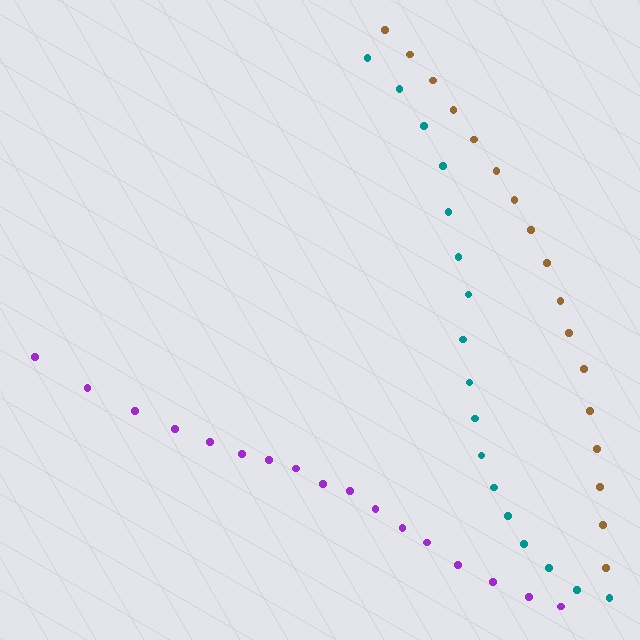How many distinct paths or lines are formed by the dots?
There are 3 distinct paths.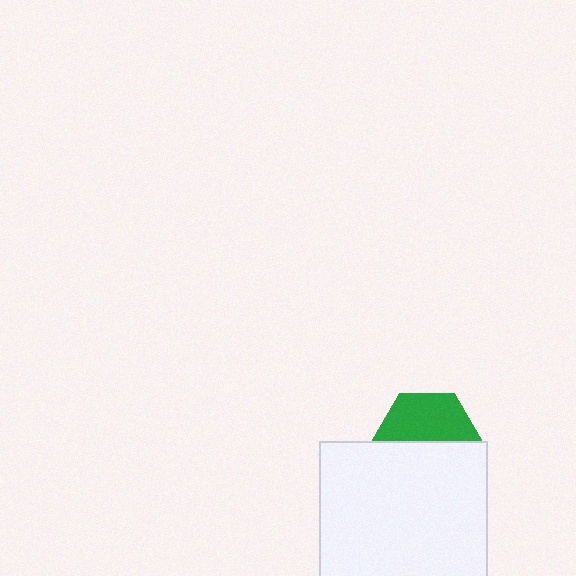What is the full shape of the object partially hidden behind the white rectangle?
The partially hidden object is a green hexagon.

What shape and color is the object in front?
The object in front is a white rectangle.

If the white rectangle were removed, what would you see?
You would see the complete green hexagon.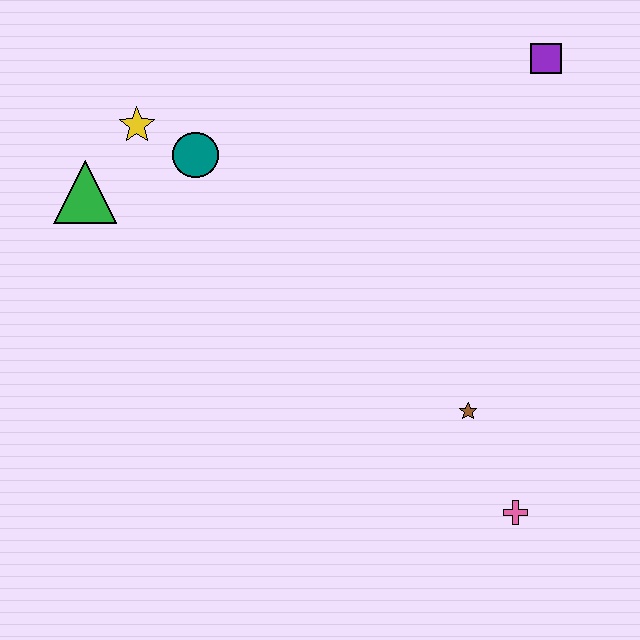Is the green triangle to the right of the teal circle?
No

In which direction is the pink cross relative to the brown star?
The pink cross is below the brown star.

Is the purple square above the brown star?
Yes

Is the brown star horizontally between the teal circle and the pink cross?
Yes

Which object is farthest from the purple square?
The green triangle is farthest from the purple square.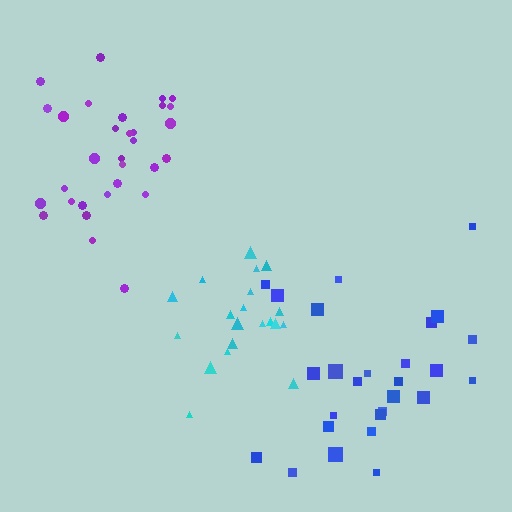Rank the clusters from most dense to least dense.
cyan, purple, blue.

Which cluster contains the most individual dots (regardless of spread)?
Purple (31).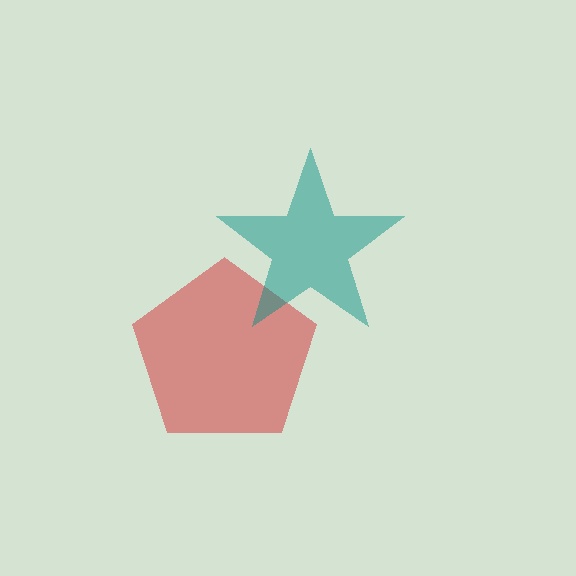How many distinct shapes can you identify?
There are 2 distinct shapes: a red pentagon, a teal star.